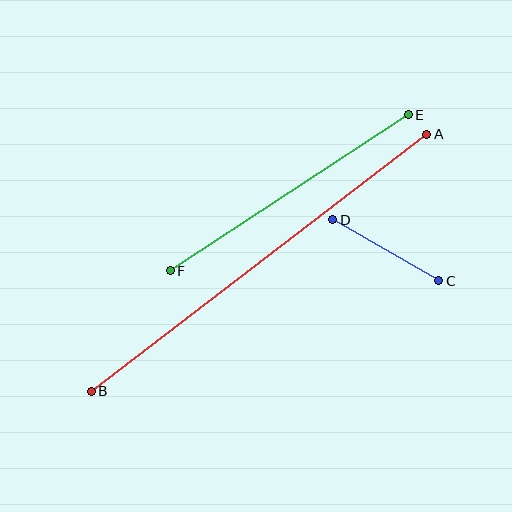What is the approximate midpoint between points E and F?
The midpoint is at approximately (289, 193) pixels.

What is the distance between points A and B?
The distance is approximately 423 pixels.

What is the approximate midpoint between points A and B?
The midpoint is at approximately (259, 263) pixels.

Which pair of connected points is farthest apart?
Points A and B are farthest apart.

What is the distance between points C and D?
The distance is approximately 122 pixels.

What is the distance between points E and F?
The distance is approximately 284 pixels.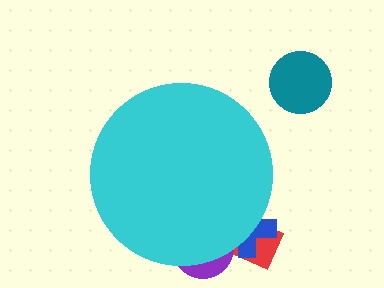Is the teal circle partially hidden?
No, the teal circle is fully visible.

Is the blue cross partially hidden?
Yes, the blue cross is partially hidden behind the cyan circle.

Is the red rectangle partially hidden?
Yes, the red rectangle is partially hidden behind the cyan circle.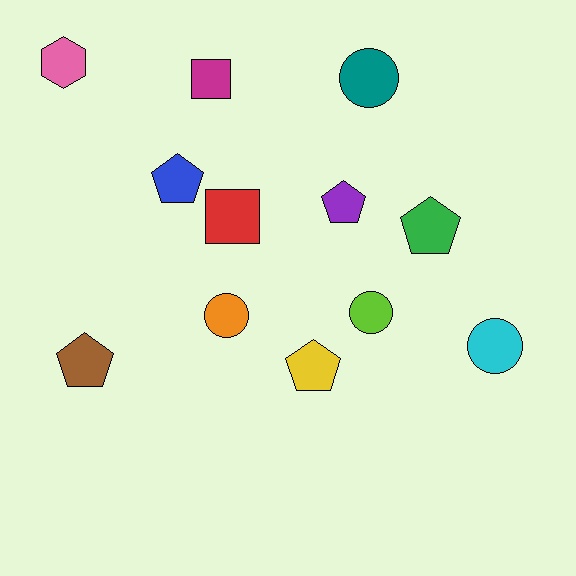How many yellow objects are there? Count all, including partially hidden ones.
There is 1 yellow object.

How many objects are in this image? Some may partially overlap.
There are 12 objects.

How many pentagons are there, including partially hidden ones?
There are 5 pentagons.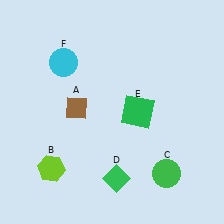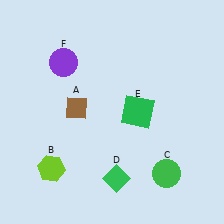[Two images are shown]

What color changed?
The circle (F) changed from cyan in Image 1 to purple in Image 2.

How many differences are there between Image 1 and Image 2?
There is 1 difference between the two images.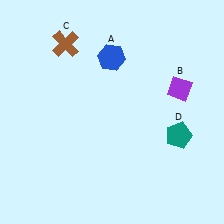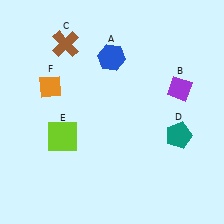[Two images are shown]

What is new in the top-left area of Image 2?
An orange diamond (F) was added in the top-left area of Image 2.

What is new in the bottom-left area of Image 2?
A lime square (E) was added in the bottom-left area of Image 2.